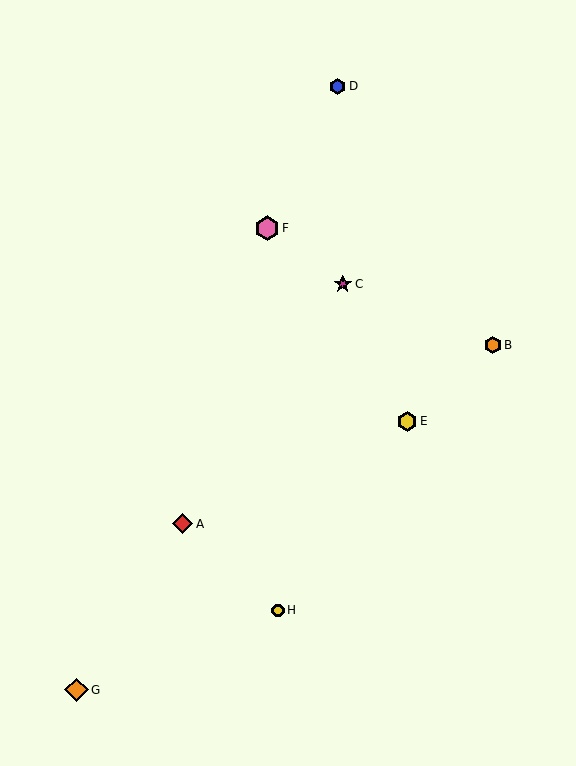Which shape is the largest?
The pink hexagon (labeled F) is the largest.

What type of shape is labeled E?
Shape E is a yellow hexagon.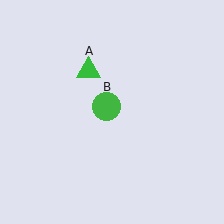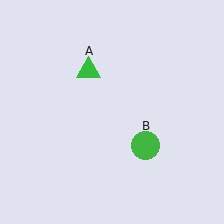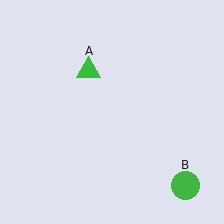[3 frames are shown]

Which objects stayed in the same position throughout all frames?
Green triangle (object A) remained stationary.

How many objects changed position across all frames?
1 object changed position: green circle (object B).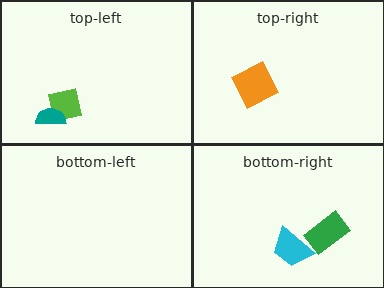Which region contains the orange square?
The top-right region.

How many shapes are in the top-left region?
2.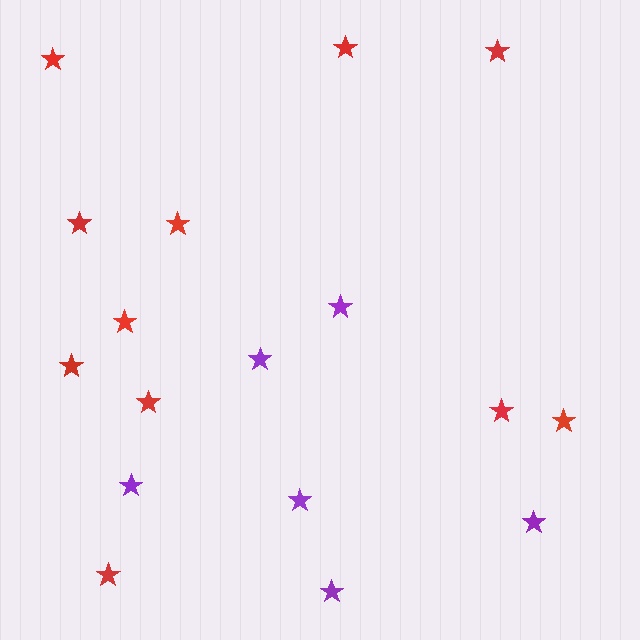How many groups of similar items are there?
There are 2 groups: one group of red stars (11) and one group of purple stars (6).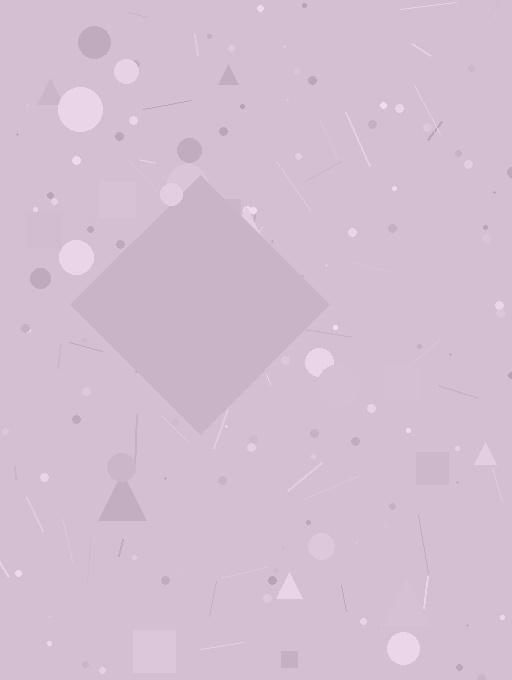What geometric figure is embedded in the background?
A diamond is embedded in the background.